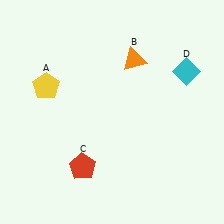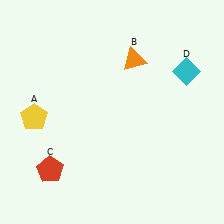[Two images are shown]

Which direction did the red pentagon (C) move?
The red pentagon (C) moved left.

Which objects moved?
The objects that moved are: the yellow pentagon (A), the red pentagon (C).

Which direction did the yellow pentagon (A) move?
The yellow pentagon (A) moved down.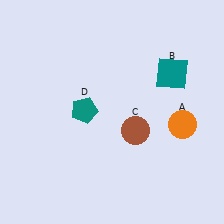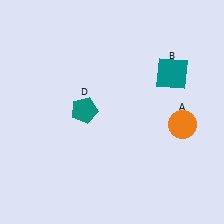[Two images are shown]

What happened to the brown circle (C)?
The brown circle (C) was removed in Image 2. It was in the bottom-right area of Image 1.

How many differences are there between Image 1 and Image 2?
There is 1 difference between the two images.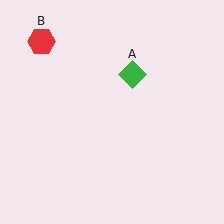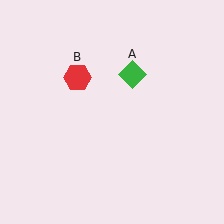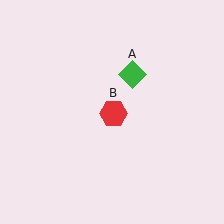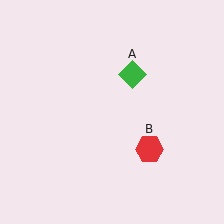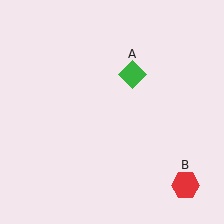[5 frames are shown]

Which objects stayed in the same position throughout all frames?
Green diamond (object A) remained stationary.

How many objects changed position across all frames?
1 object changed position: red hexagon (object B).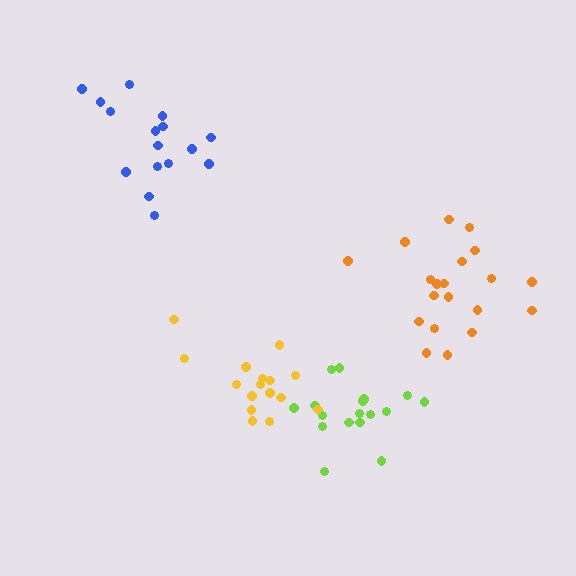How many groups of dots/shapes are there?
There are 4 groups.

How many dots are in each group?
Group 1: 17 dots, Group 2: 16 dots, Group 3: 16 dots, Group 4: 20 dots (69 total).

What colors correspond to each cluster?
The clusters are colored: lime, blue, yellow, orange.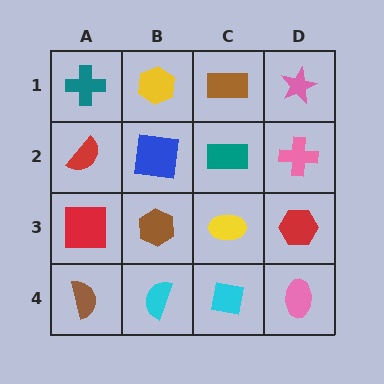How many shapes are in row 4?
4 shapes.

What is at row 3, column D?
A red hexagon.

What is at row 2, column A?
A red semicircle.